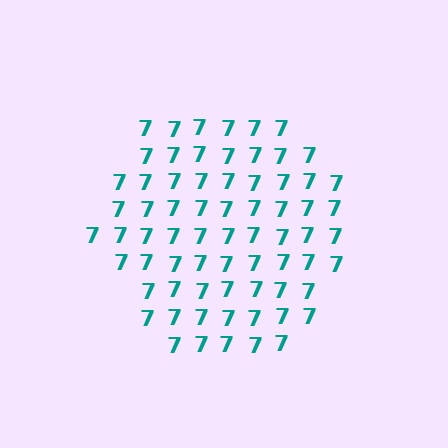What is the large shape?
The large shape is a hexagon.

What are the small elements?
The small elements are digit 7's.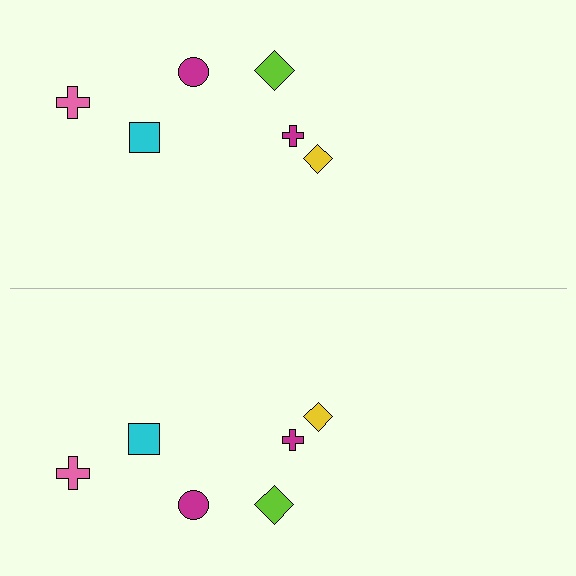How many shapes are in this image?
There are 12 shapes in this image.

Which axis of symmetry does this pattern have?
The pattern has a horizontal axis of symmetry running through the center of the image.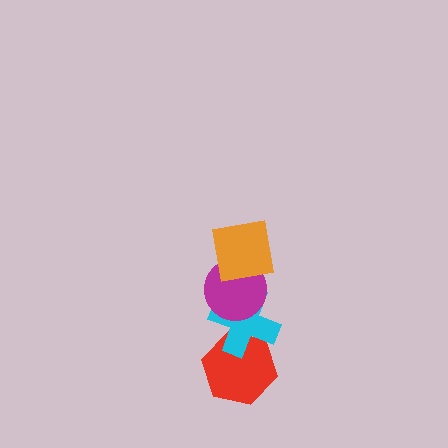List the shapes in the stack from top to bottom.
From top to bottom: the orange square, the magenta circle, the cyan cross, the red hexagon.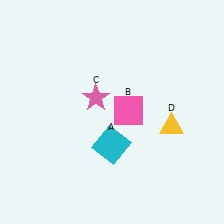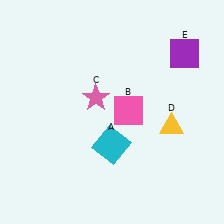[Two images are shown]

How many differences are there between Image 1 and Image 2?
There is 1 difference between the two images.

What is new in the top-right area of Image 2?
A purple square (E) was added in the top-right area of Image 2.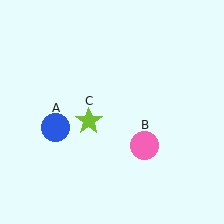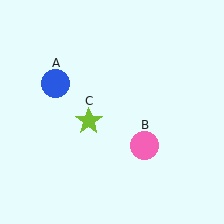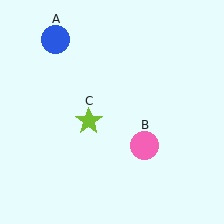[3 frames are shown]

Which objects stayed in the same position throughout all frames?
Pink circle (object B) and lime star (object C) remained stationary.